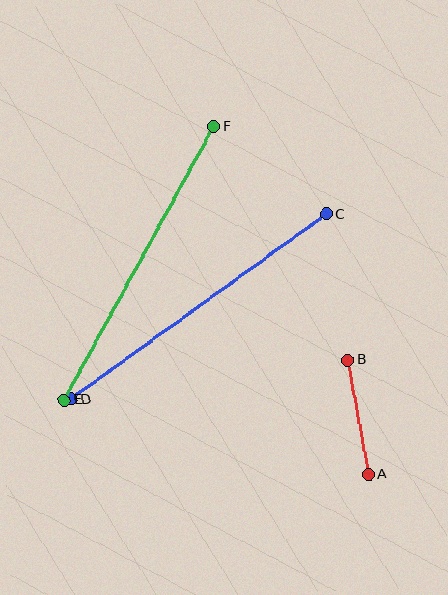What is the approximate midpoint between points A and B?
The midpoint is at approximately (358, 417) pixels.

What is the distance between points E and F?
The distance is approximately 312 pixels.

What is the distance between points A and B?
The distance is approximately 116 pixels.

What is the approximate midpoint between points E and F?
The midpoint is at approximately (139, 263) pixels.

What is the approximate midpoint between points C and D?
The midpoint is at approximately (199, 307) pixels.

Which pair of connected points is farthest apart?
Points C and D are farthest apart.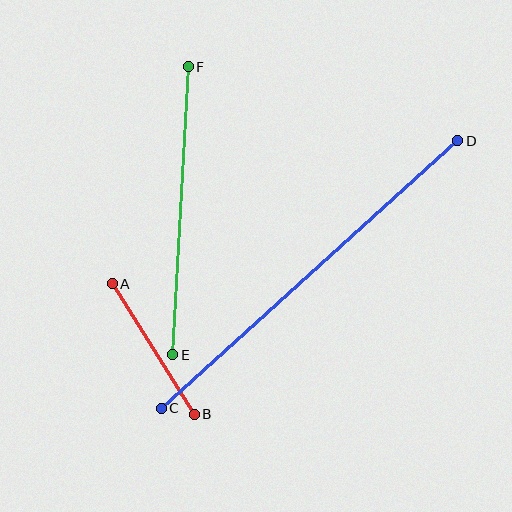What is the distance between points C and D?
The distance is approximately 399 pixels.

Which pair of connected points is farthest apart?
Points C and D are farthest apart.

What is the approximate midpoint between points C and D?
The midpoint is at approximately (309, 274) pixels.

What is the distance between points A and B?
The distance is approximately 154 pixels.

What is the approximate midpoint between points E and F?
The midpoint is at approximately (181, 211) pixels.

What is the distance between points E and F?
The distance is approximately 289 pixels.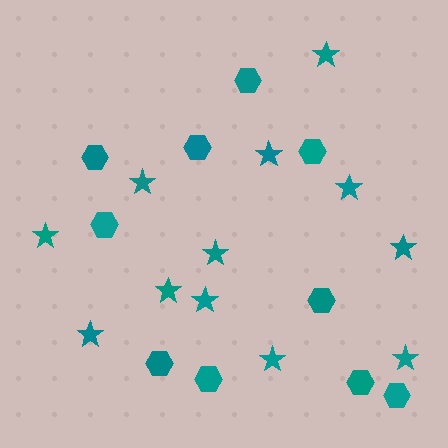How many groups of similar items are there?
There are 2 groups: one group of stars (12) and one group of hexagons (10).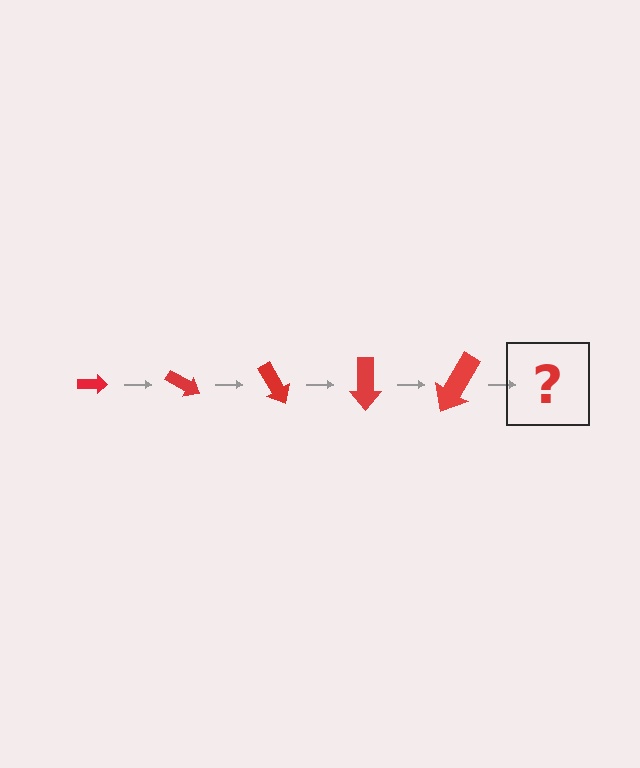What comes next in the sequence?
The next element should be an arrow, larger than the previous one and rotated 150 degrees from the start.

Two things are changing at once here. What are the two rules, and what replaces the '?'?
The two rules are that the arrow grows larger each step and it rotates 30 degrees each step. The '?' should be an arrow, larger than the previous one and rotated 150 degrees from the start.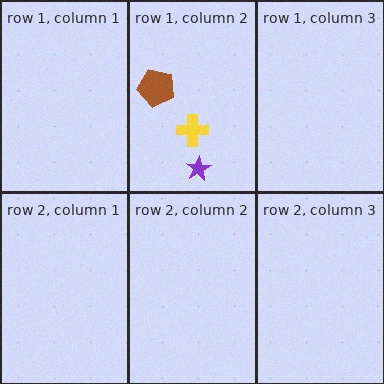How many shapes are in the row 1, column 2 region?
3.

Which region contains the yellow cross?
The row 1, column 2 region.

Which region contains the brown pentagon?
The row 1, column 2 region.